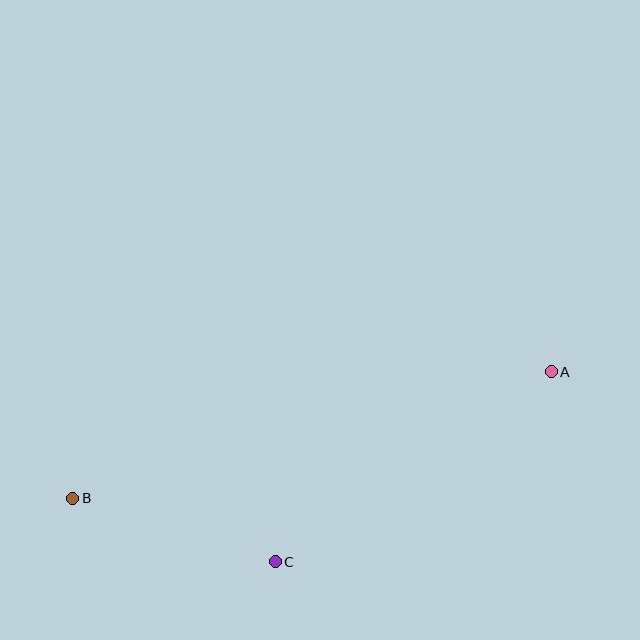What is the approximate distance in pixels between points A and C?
The distance between A and C is approximately 335 pixels.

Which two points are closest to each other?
Points B and C are closest to each other.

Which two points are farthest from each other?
Points A and B are farthest from each other.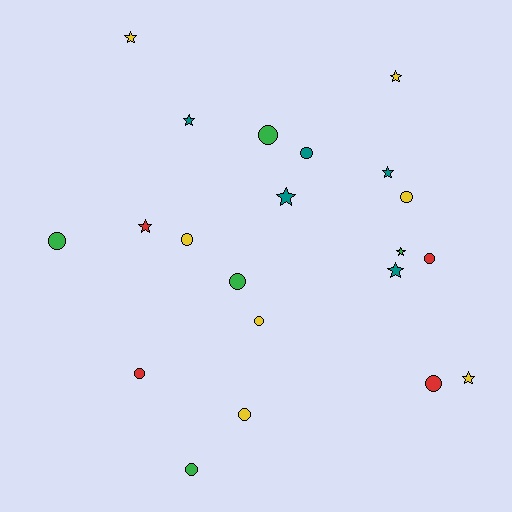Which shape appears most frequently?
Circle, with 12 objects.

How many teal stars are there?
There are 4 teal stars.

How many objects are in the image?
There are 21 objects.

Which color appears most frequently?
Yellow, with 7 objects.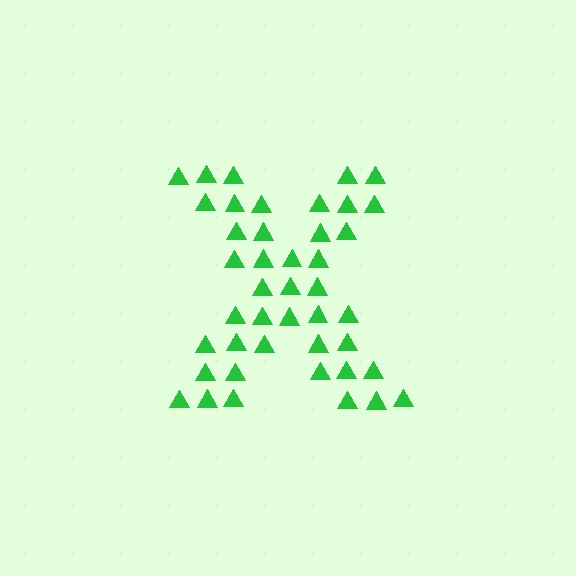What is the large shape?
The large shape is the letter X.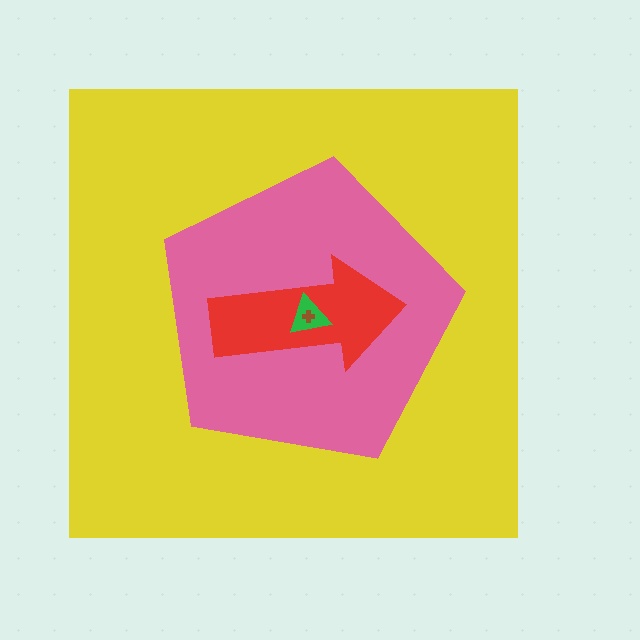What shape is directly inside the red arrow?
The green triangle.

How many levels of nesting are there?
5.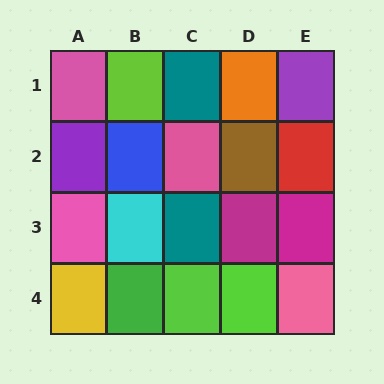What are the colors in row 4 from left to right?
Yellow, green, lime, lime, pink.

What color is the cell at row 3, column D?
Magenta.